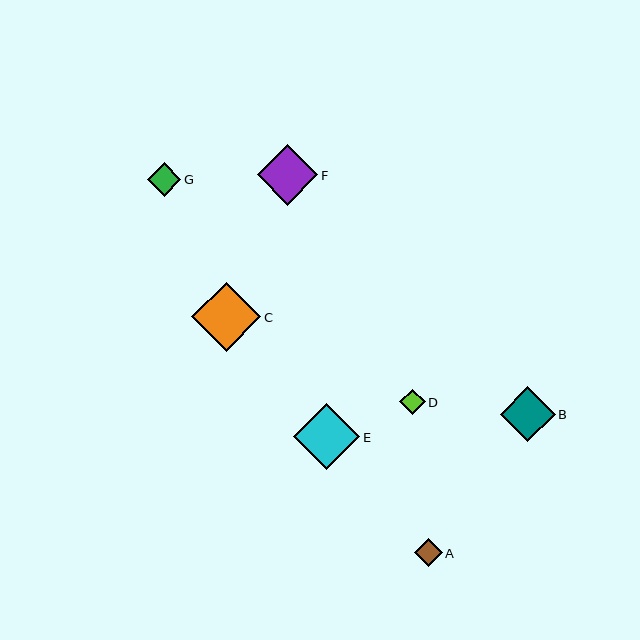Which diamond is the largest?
Diamond C is the largest with a size of approximately 69 pixels.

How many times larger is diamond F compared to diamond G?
Diamond F is approximately 1.8 times the size of diamond G.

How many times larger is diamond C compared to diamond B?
Diamond C is approximately 1.3 times the size of diamond B.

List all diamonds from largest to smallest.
From largest to smallest: C, E, F, B, G, A, D.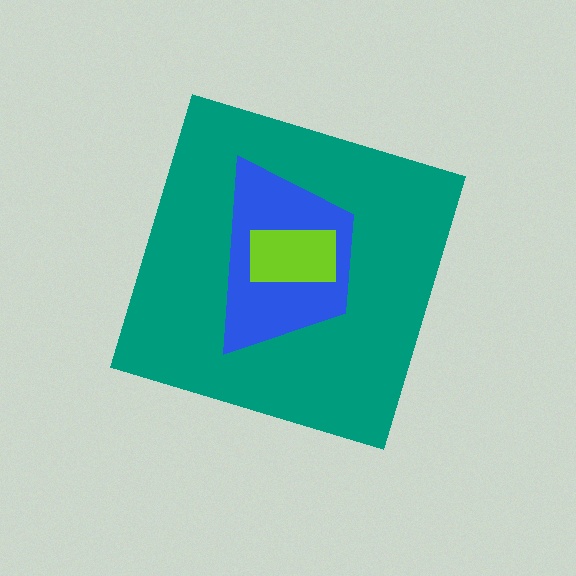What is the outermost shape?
The teal diamond.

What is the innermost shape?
The lime rectangle.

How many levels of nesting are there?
3.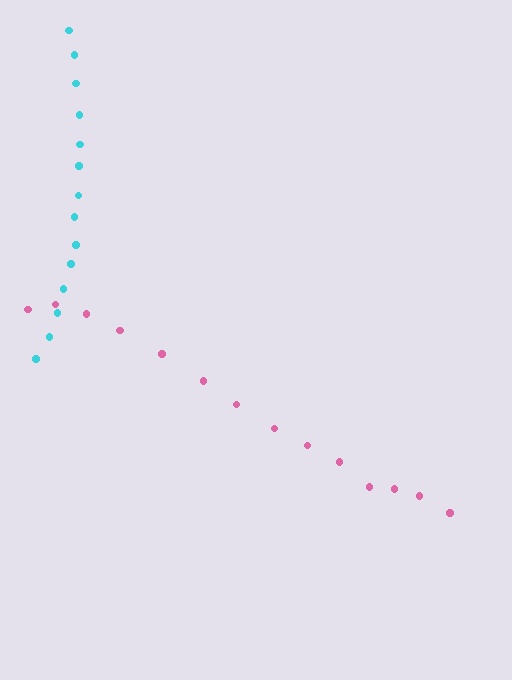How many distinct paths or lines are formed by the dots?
There are 2 distinct paths.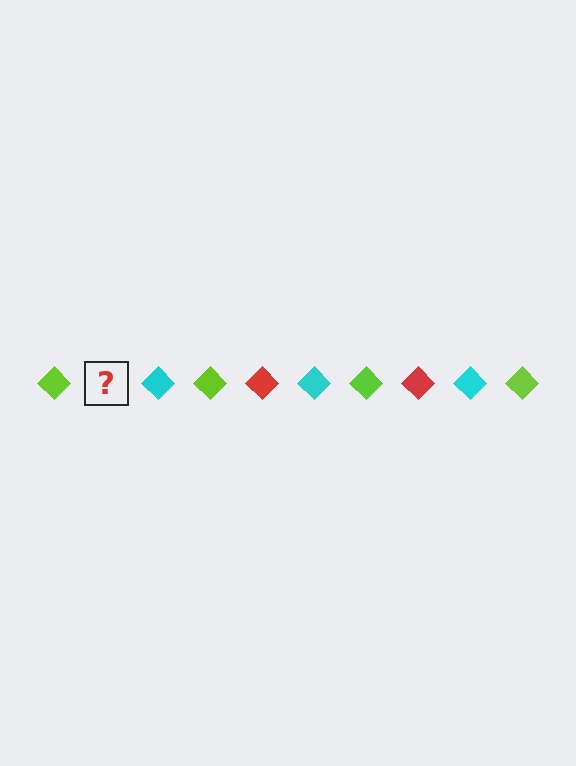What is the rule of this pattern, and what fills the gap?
The rule is that the pattern cycles through lime, red, cyan diamonds. The gap should be filled with a red diamond.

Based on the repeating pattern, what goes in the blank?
The blank should be a red diamond.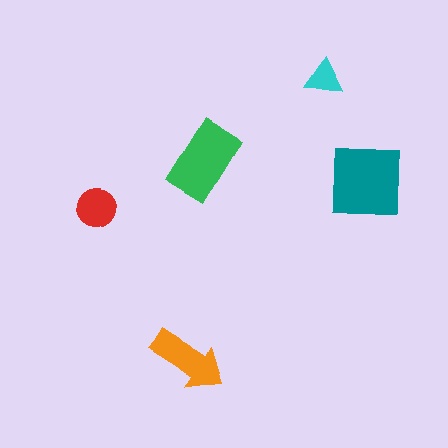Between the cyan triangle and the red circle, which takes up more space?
The red circle.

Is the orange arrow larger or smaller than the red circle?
Larger.